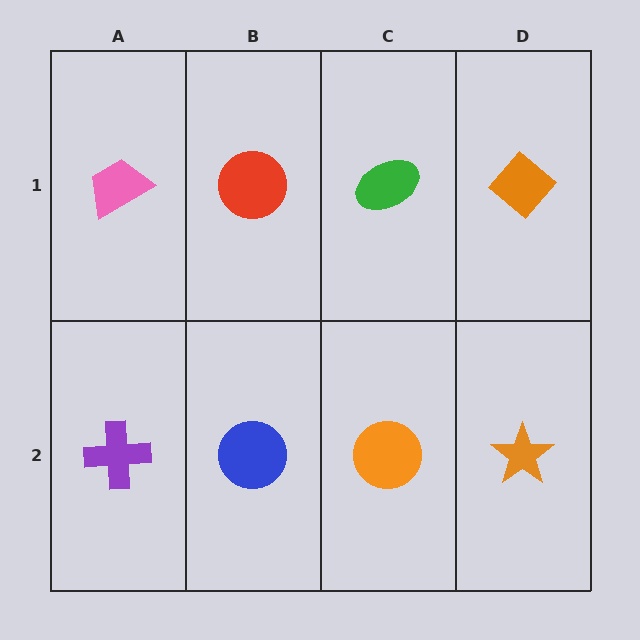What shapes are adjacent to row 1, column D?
An orange star (row 2, column D), a green ellipse (row 1, column C).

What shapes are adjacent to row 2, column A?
A pink trapezoid (row 1, column A), a blue circle (row 2, column B).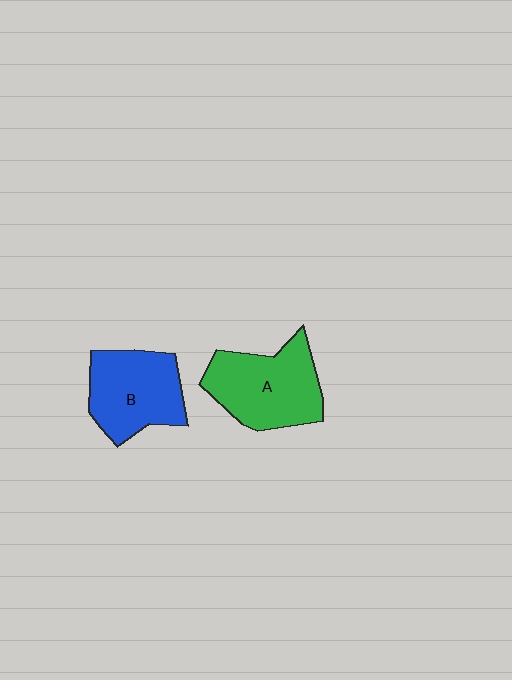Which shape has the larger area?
Shape A (green).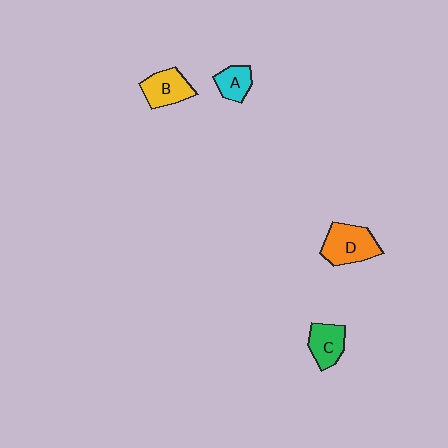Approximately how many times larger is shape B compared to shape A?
Approximately 1.4 times.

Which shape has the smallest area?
Shape A (cyan).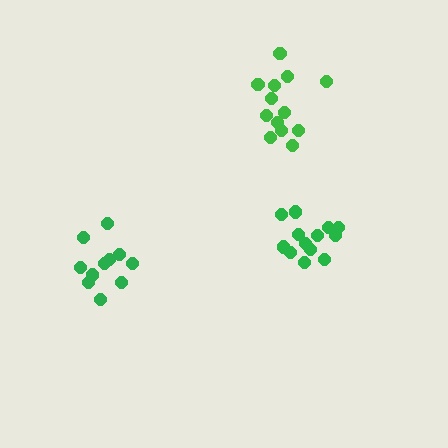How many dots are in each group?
Group 1: 11 dots, Group 2: 13 dots, Group 3: 13 dots (37 total).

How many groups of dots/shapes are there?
There are 3 groups.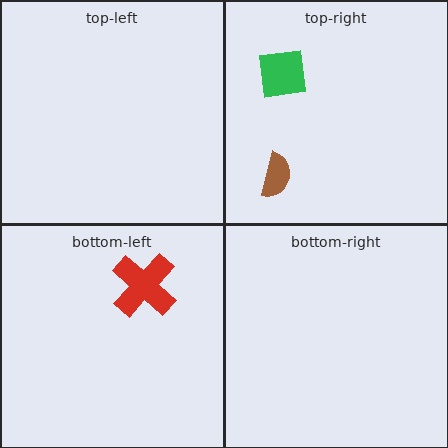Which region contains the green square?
The top-right region.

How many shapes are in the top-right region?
2.